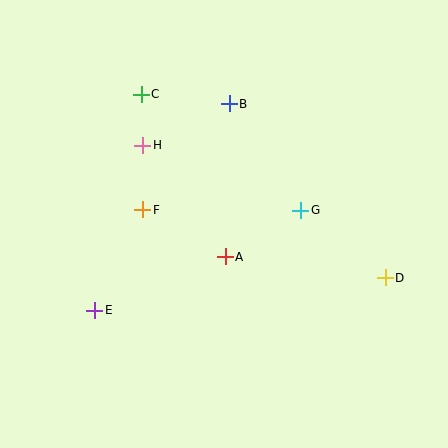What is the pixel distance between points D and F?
The distance between D and F is 252 pixels.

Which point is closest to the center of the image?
Point A at (225, 257) is closest to the center.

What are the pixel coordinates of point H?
Point H is at (143, 145).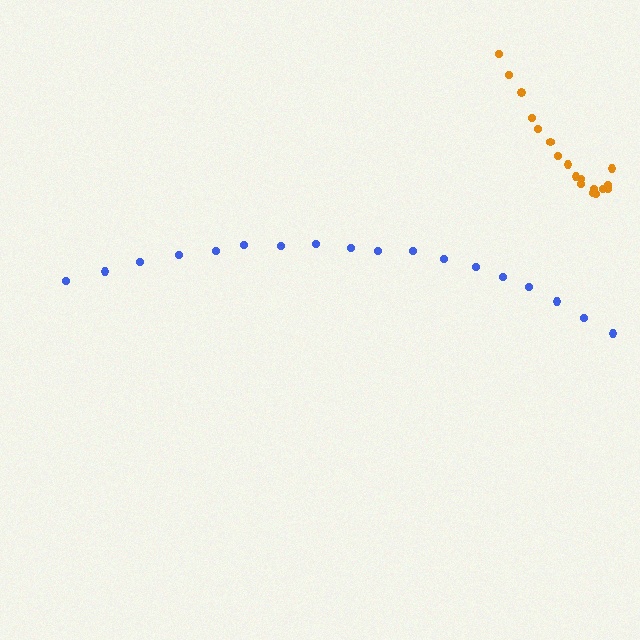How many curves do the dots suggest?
There are 2 distinct paths.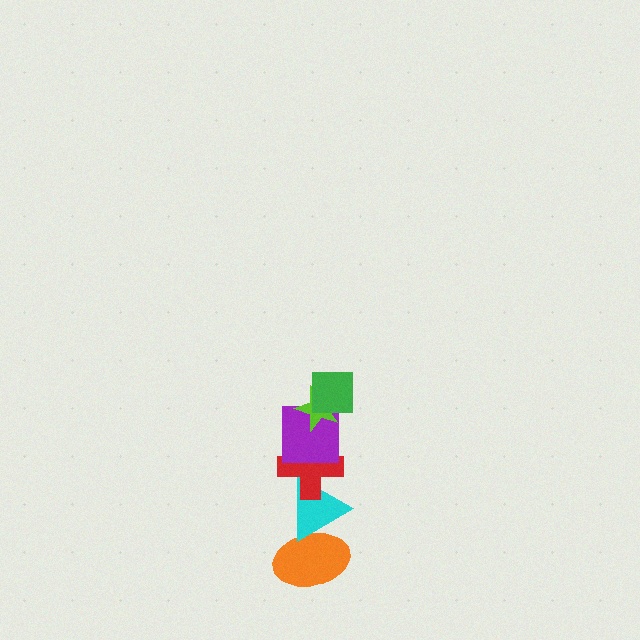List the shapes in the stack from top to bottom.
From top to bottom: the green square, the lime star, the purple square, the red cross, the cyan triangle, the orange ellipse.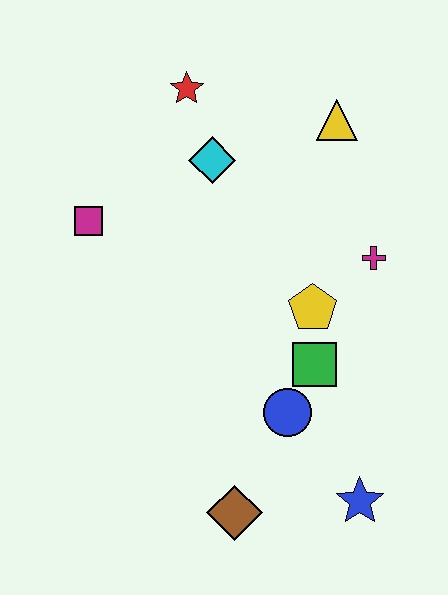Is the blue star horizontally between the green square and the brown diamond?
No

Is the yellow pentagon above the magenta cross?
No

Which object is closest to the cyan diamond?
The red star is closest to the cyan diamond.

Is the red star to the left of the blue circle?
Yes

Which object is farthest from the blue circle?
The red star is farthest from the blue circle.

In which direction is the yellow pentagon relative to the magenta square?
The yellow pentagon is to the right of the magenta square.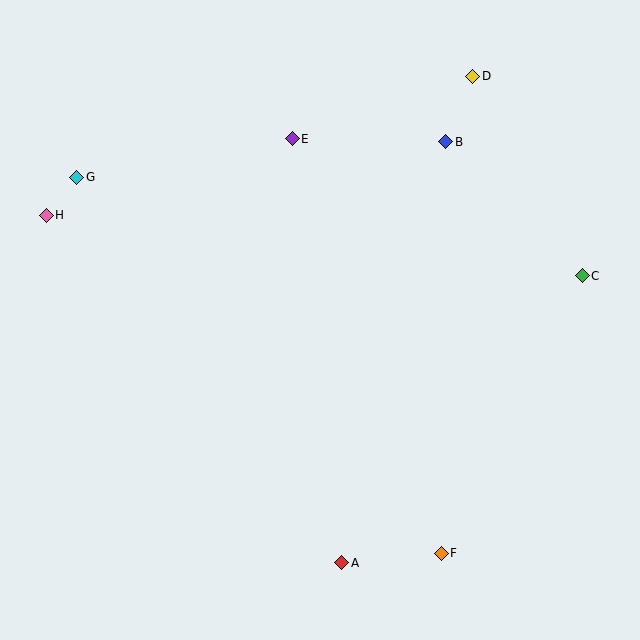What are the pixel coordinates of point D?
Point D is at (473, 76).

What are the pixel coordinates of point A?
Point A is at (342, 563).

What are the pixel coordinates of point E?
Point E is at (292, 139).